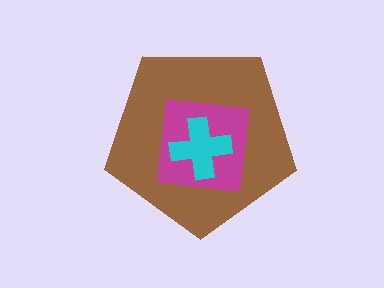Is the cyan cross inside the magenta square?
Yes.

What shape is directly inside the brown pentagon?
The magenta square.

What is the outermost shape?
The brown pentagon.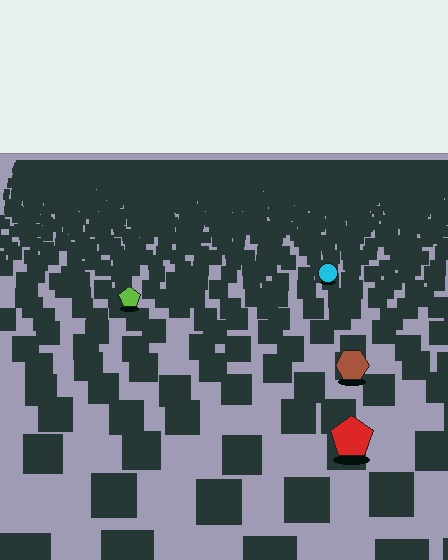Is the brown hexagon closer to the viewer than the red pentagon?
No. The red pentagon is closer — you can tell from the texture gradient: the ground texture is coarser near it.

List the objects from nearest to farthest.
From nearest to farthest: the red pentagon, the brown hexagon, the lime pentagon, the cyan circle.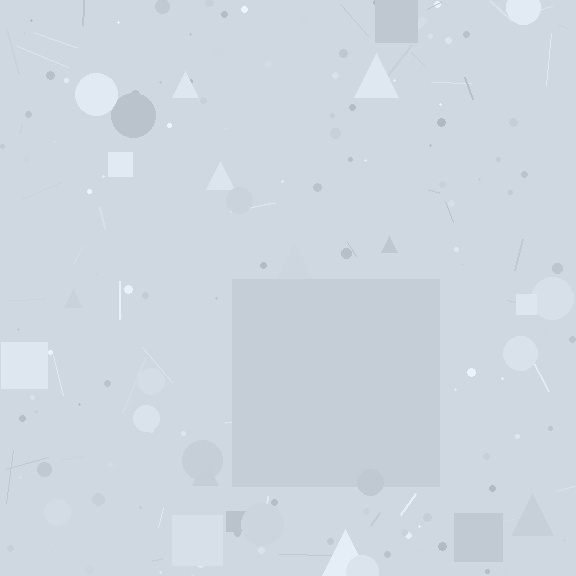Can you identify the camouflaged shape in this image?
The camouflaged shape is a square.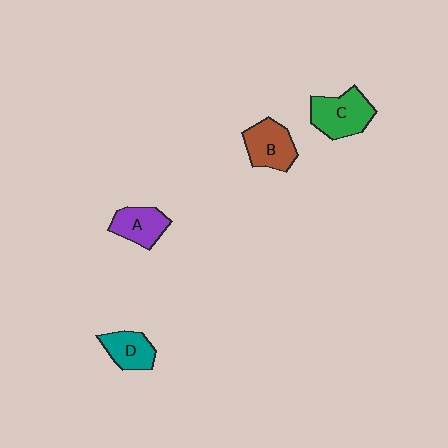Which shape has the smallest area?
Shape D (teal).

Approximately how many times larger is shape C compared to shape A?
Approximately 1.4 times.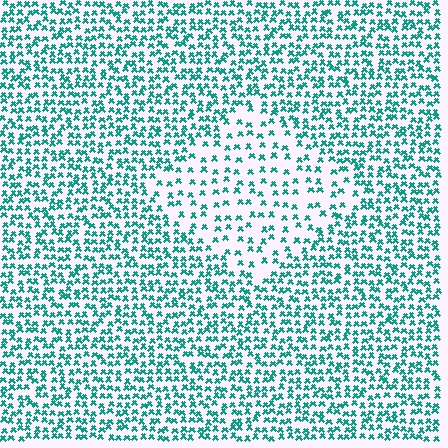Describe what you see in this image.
The image contains small teal elements arranged at two different densities. A diamond-shaped region is visible where the elements are less densely packed than the surrounding area.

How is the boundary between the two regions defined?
The boundary is defined by a change in element density (approximately 2.0x ratio). All elements are the same color, size, and shape.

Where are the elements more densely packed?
The elements are more densely packed outside the diamond boundary.